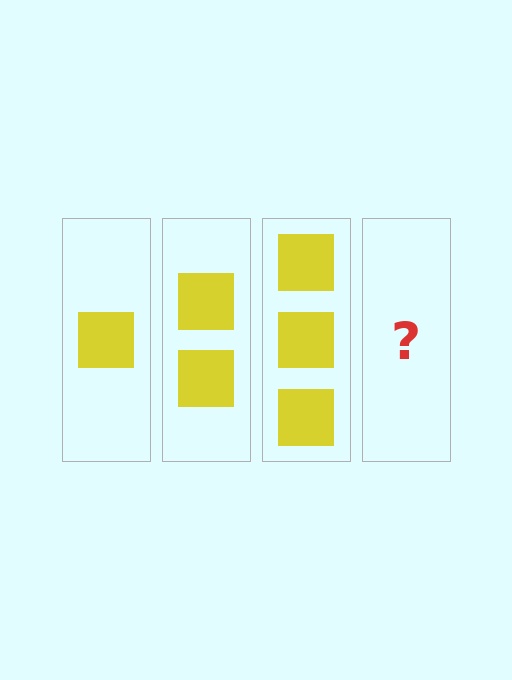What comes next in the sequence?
The next element should be 4 squares.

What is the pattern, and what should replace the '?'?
The pattern is that each step adds one more square. The '?' should be 4 squares.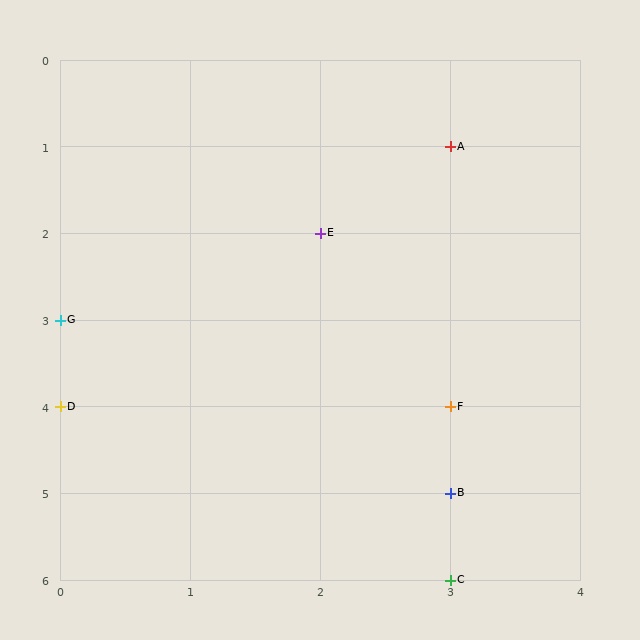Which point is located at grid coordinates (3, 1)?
Point A is at (3, 1).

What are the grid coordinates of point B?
Point B is at grid coordinates (3, 5).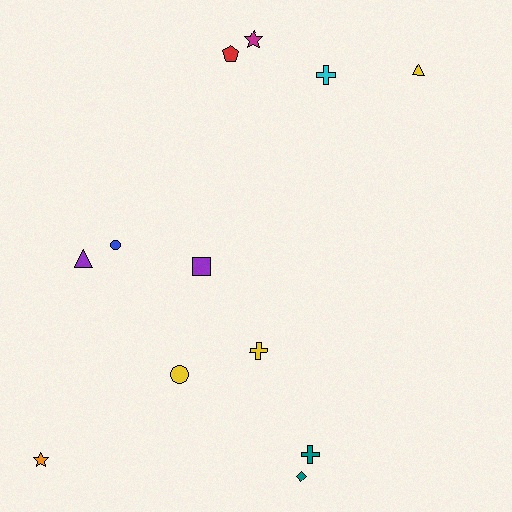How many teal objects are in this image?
There are 2 teal objects.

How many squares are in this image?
There is 1 square.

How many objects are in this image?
There are 12 objects.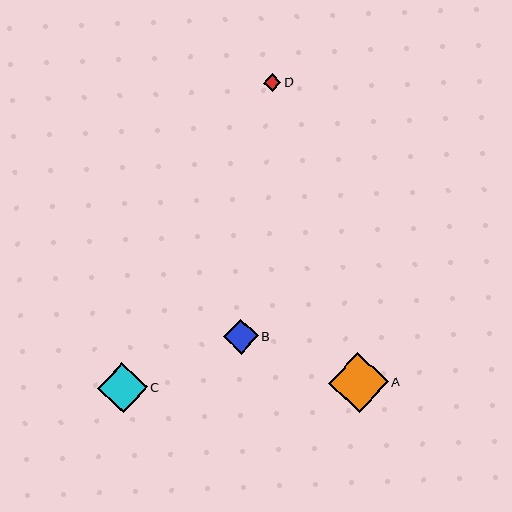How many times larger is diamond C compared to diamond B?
Diamond C is approximately 1.4 times the size of diamond B.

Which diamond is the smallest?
Diamond D is the smallest with a size of approximately 18 pixels.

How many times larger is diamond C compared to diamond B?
Diamond C is approximately 1.4 times the size of diamond B.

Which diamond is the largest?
Diamond A is the largest with a size of approximately 59 pixels.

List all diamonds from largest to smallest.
From largest to smallest: A, C, B, D.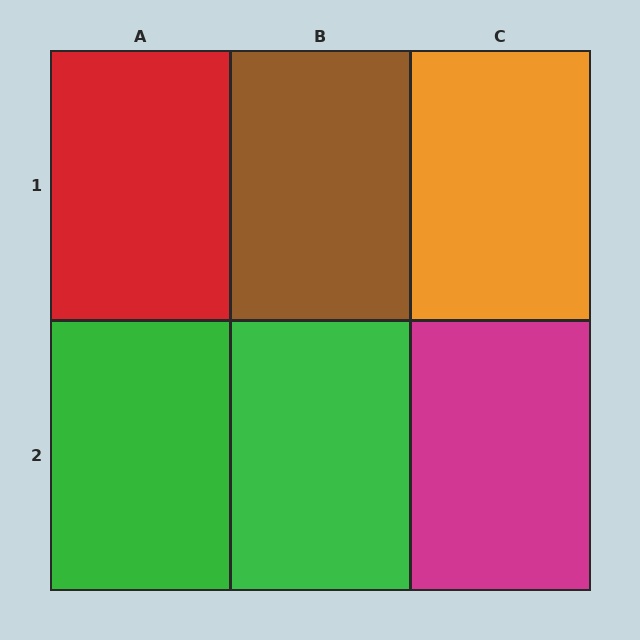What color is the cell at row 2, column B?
Green.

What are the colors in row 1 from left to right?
Red, brown, orange.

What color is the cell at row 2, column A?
Green.